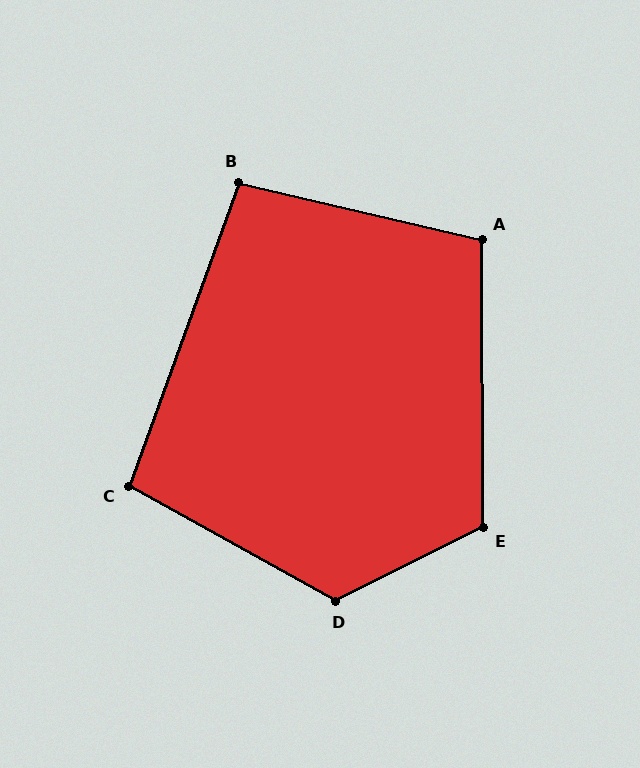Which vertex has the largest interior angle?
D, at approximately 125 degrees.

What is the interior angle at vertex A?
Approximately 103 degrees (obtuse).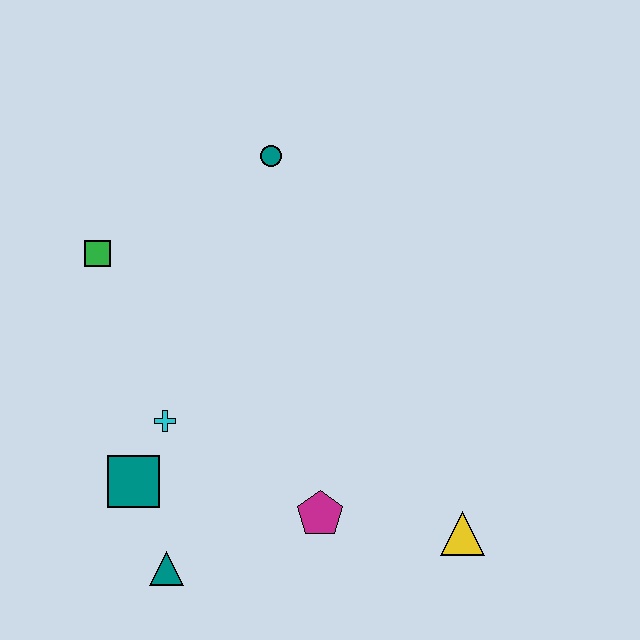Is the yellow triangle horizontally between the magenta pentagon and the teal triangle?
No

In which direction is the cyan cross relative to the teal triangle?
The cyan cross is above the teal triangle.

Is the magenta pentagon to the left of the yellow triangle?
Yes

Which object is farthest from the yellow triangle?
The green square is farthest from the yellow triangle.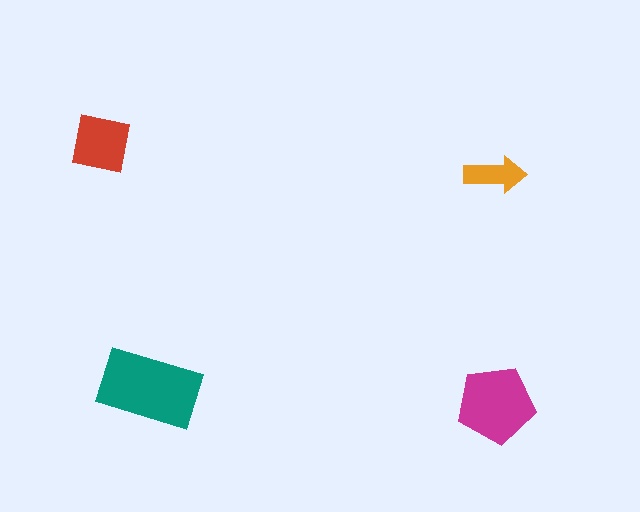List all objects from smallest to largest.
The orange arrow, the red square, the magenta pentagon, the teal rectangle.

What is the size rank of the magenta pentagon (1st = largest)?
2nd.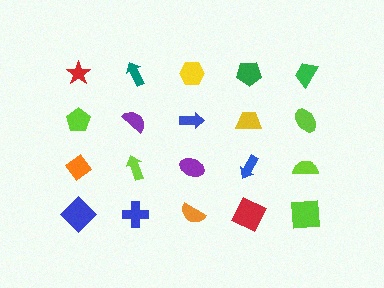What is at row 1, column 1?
A red star.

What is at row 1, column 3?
A yellow hexagon.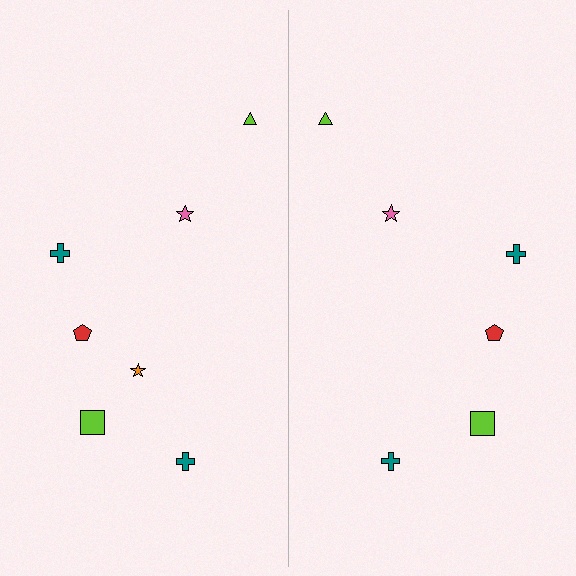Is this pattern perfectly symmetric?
No, the pattern is not perfectly symmetric. A orange star is missing from the right side.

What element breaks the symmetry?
A orange star is missing from the right side.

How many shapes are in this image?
There are 13 shapes in this image.